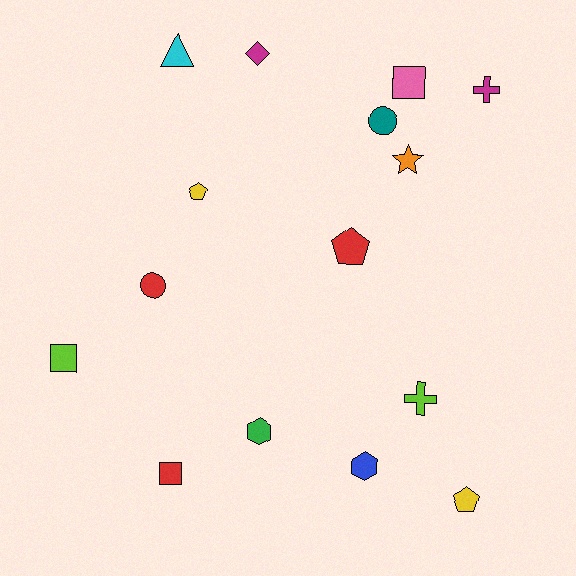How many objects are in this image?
There are 15 objects.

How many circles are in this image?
There are 2 circles.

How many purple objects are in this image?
There are no purple objects.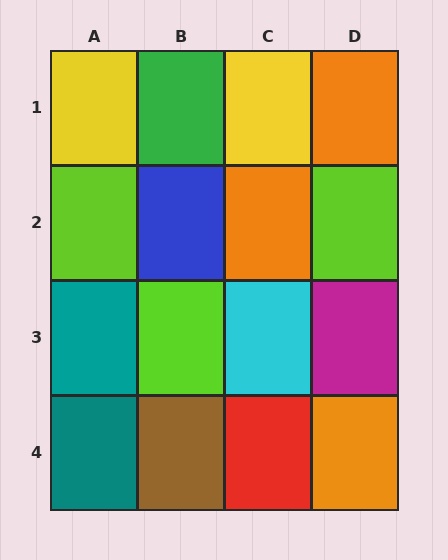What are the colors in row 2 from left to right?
Lime, blue, orange, lime.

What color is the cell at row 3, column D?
Magenta.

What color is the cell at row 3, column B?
Lime.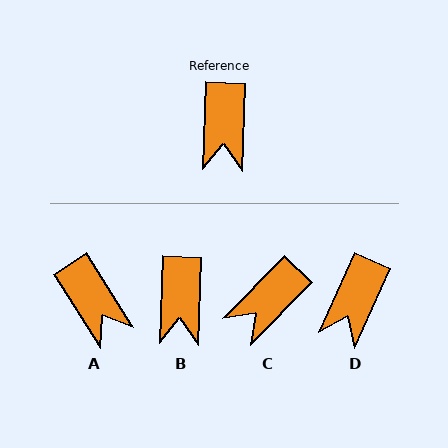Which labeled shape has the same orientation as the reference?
B.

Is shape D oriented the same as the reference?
No, it is off by about 22 degrees.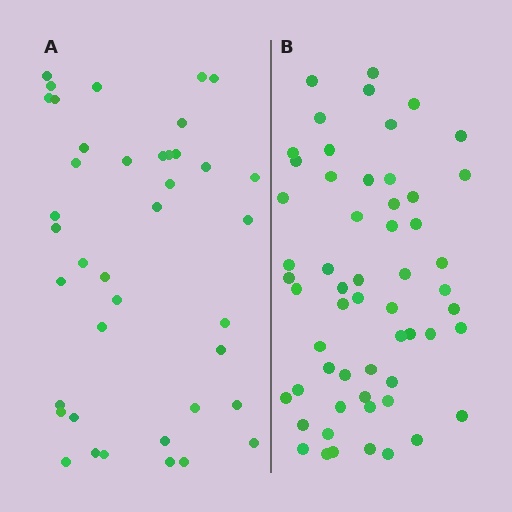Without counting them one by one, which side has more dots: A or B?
Region B (the right region) has more dots.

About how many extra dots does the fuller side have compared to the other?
Region B has approximately 15 more dots than region A.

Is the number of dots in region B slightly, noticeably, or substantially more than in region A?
Region B has noticeably more, but not dramatically so. The ratio is roughly 1.4 to 1.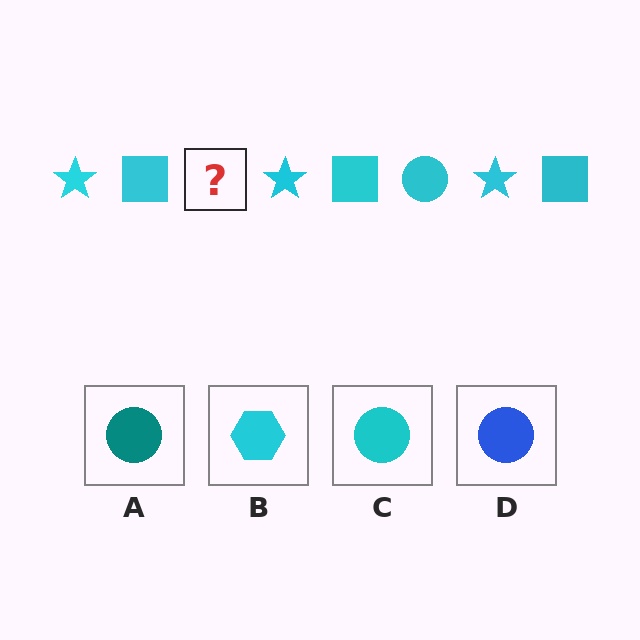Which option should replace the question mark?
Option C.